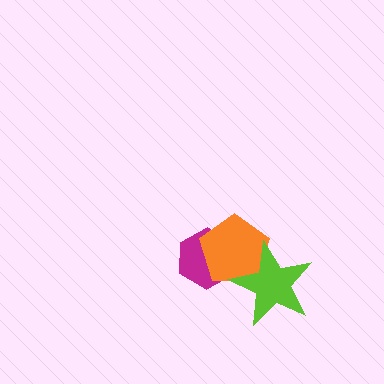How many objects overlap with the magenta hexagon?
1 object overlaps with the magenta hexagon.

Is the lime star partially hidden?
No, no other shape covers it.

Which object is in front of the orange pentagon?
The lime star is in front of the orange pentagon.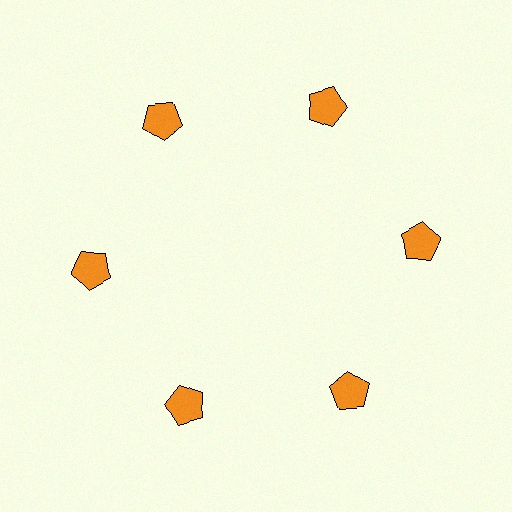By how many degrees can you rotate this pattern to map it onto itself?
The pattern maps onto itself every 60 degrees of rotation.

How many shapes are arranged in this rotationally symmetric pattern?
There are 6 shapes, arranged in 6 groups of 1.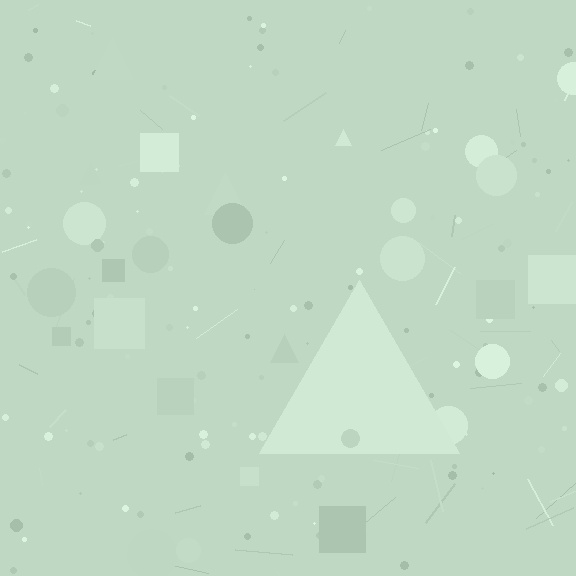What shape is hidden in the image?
A triangle is hidden in the image.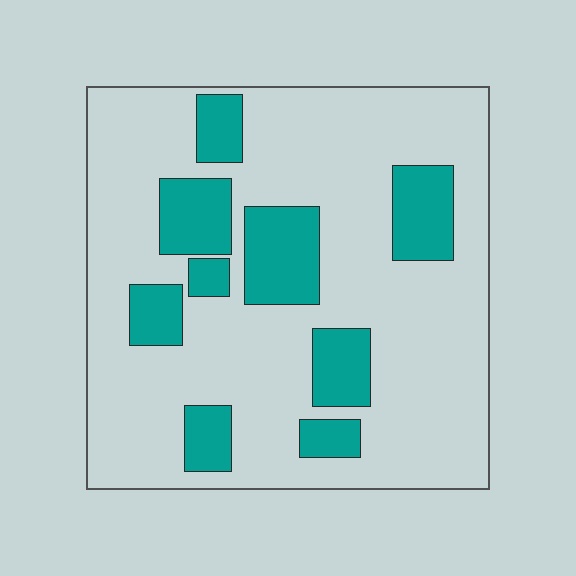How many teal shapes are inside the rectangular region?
9.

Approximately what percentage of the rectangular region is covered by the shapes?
Approximately 25%.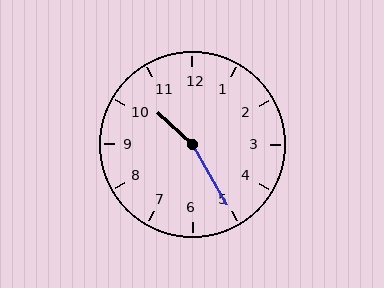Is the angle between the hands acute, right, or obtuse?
It is obtuse.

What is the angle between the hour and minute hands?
Approximately 162 degrees.